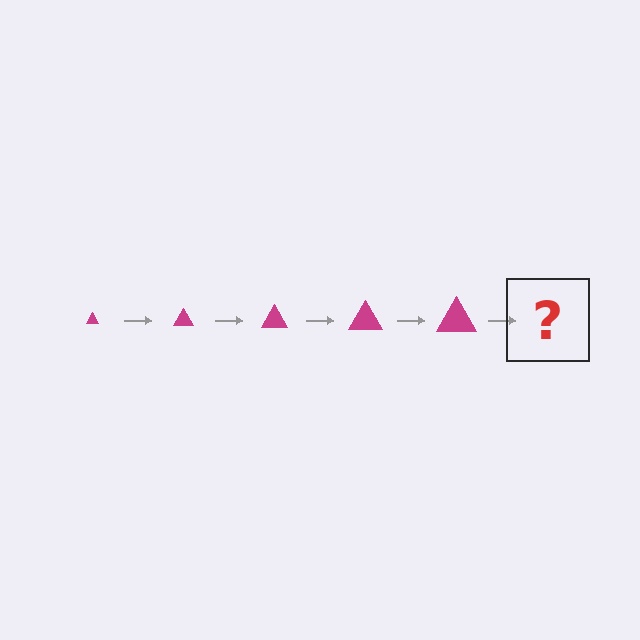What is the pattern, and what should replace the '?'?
The pattern is that the triangle gets progressively larger each step. The '?' should be a magenta triangle, larger than the previous one.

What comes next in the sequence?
The next element should be a magenta triangle, larger than the previous one.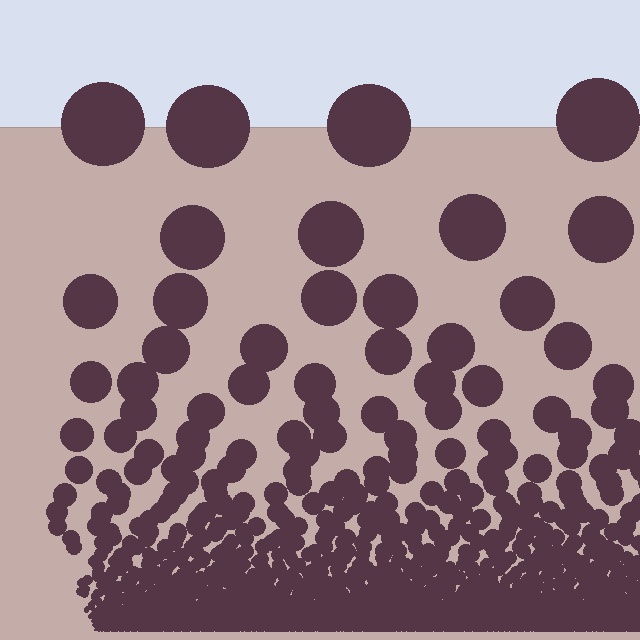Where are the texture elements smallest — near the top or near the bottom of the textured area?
Near the bottom.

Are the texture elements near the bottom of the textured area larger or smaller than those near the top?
Smaller. The gradient is inverted — elements near the bottom are smaller and denser.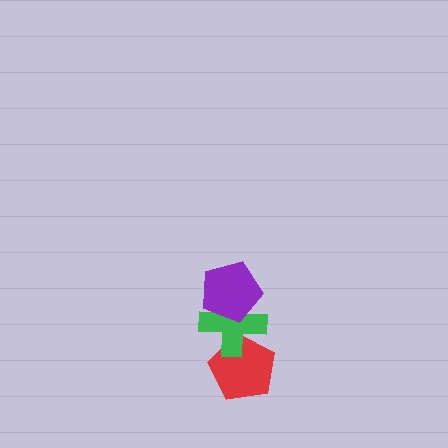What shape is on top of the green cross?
The purple pentagon is on top of the green cross.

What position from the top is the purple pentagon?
The purple pentagon is 1st from the top.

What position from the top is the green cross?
The green cross is 2nd from the top.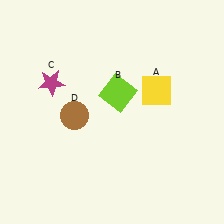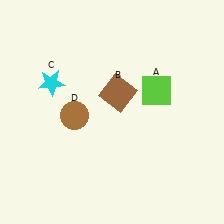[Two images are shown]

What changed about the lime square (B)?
In Image 1, B is lime. In Image 2, it changed to brown.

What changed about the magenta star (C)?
In Image 1, C is magenta. In Image 2, it changed to cyan.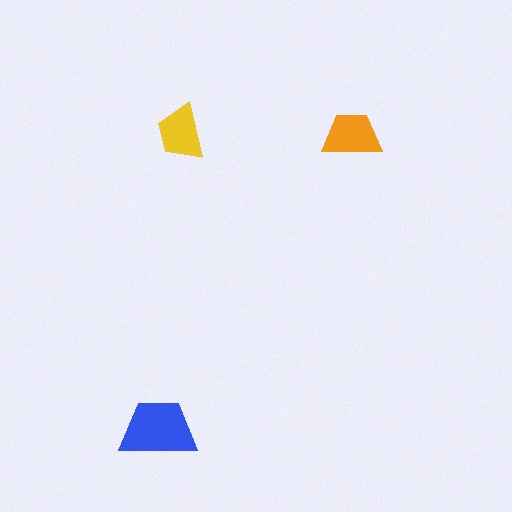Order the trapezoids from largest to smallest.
the blue one, the orange one, the yellow one.